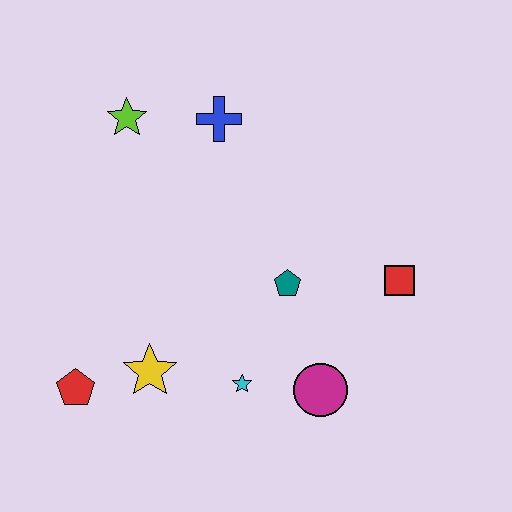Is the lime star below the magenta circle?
No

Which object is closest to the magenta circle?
The cyan star is closest to the magenta circle.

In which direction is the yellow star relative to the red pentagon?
The yellow star is to the right of the red pentagon.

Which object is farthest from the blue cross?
The red pentagon is farthest from the blue cross.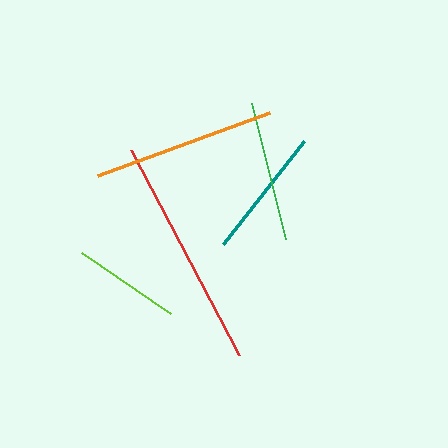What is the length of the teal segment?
The teal segment is approximately 132 pixels long.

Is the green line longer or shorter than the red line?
The red line is longer than the green line.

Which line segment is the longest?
The red line is the longest at approximately 232 pixels.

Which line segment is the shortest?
The lime line is the shortest at approximately 108 pixels.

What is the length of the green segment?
The green segment is approximately 141 pixels long.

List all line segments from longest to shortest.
From longest to shortest: red, orange, green, teal, lime.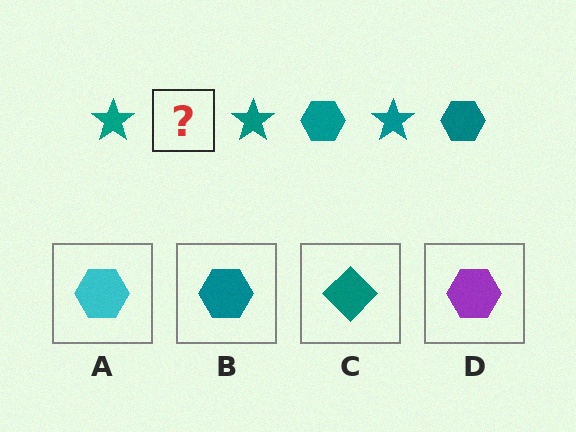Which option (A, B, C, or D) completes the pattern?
B.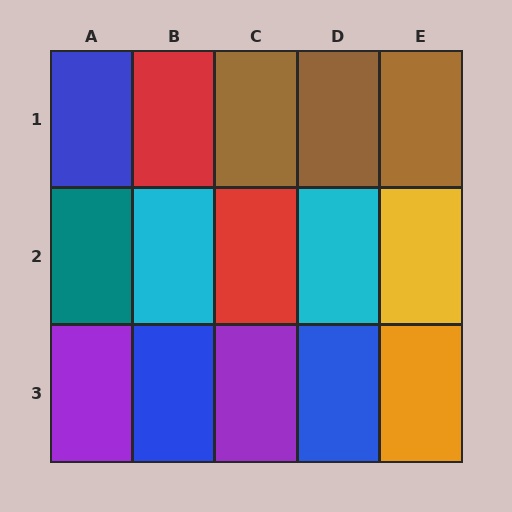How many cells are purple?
2 cells are purple.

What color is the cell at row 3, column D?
Blue.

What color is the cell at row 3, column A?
Purple.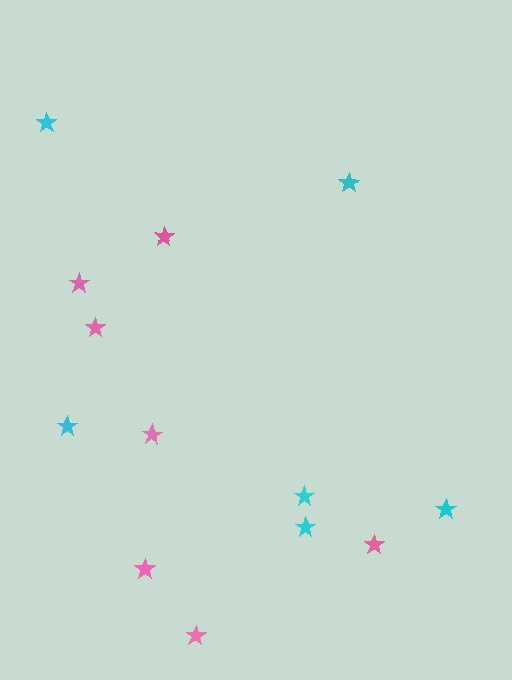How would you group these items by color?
There are 2 groups: one group of cyan stars (6) and one group of pink stars (7).